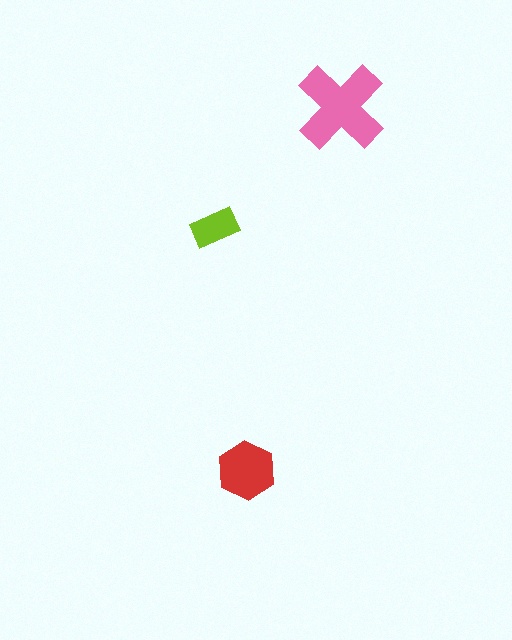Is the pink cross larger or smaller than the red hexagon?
Larger.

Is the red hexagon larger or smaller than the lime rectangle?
Larger.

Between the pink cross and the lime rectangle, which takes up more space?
The pink cross.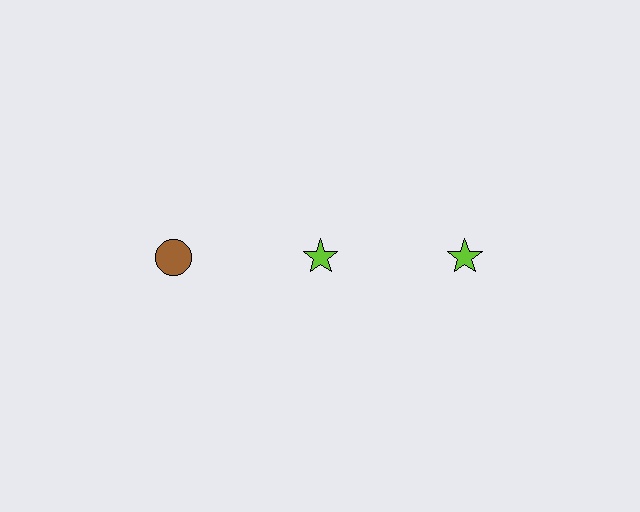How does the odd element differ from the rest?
It differs in both color (brown instead of lime) and shape (circle instead of star).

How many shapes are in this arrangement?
There are 3 shapes arranged in a grid pattern.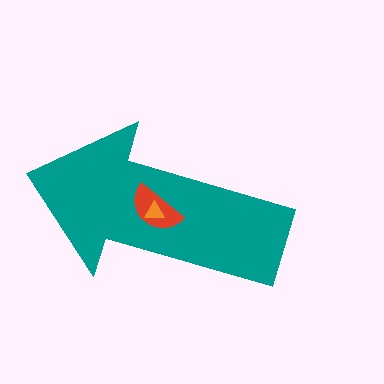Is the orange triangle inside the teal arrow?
Yes.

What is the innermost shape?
The orange triangle.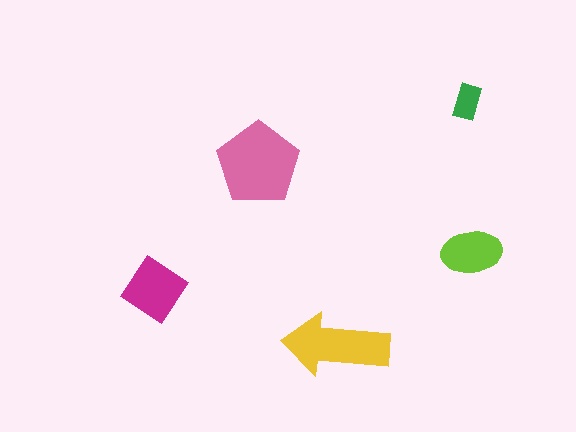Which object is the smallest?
The green rectangle.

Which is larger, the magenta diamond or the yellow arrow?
The yellow arrow.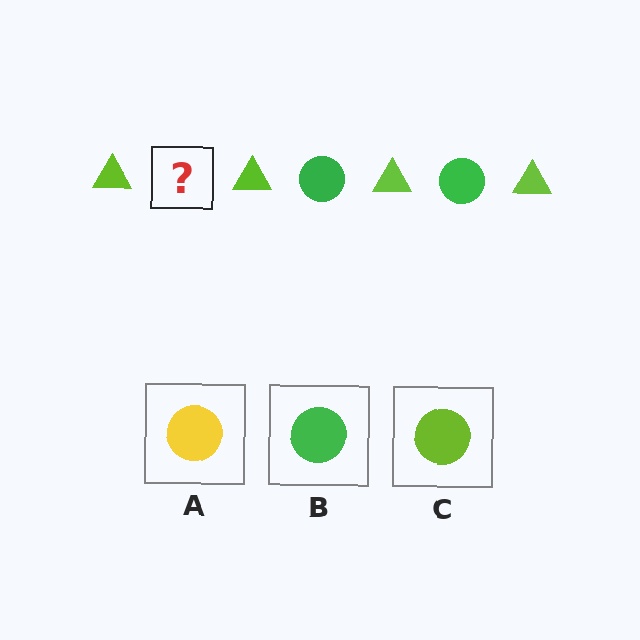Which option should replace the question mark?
Option B.